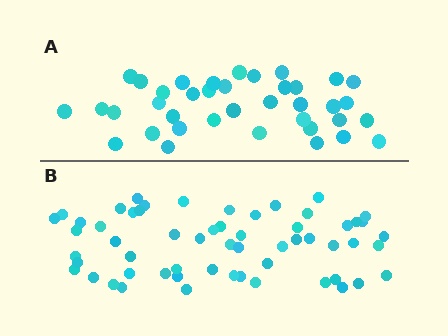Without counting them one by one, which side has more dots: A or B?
Region B (the bottom region) has more dots.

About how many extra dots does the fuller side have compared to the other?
Region B has approximately 20 more dots than region A.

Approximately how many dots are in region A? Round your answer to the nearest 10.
About 40 dots. (The exact count is 38, which rounds to 40.)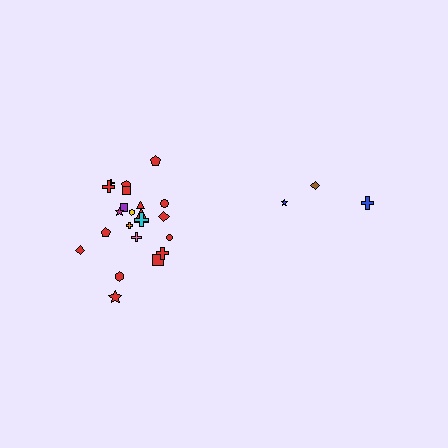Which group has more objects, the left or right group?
The left group.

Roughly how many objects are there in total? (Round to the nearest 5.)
Roughly 25 objects in total.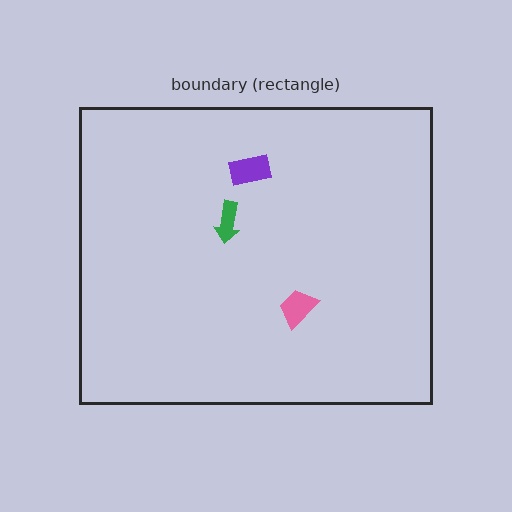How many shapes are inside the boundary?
3 inside, 0 outside.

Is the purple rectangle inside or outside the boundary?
Inside.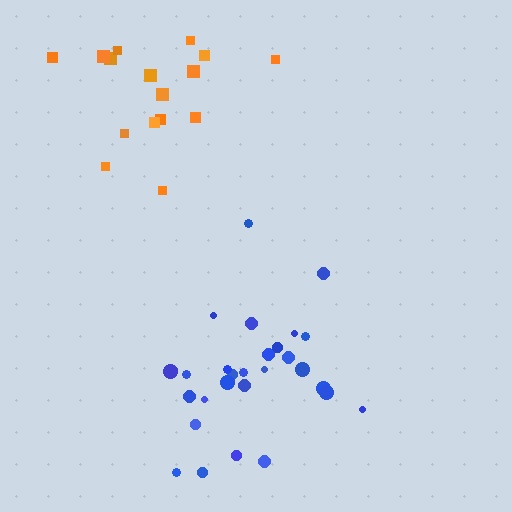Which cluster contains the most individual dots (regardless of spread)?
Blue (29).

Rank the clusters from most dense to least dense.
blue, orange.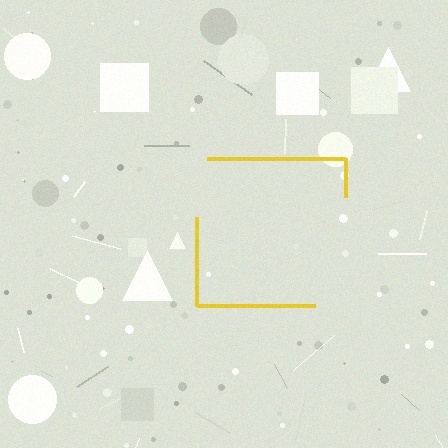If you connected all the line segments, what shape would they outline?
They would outline a square.